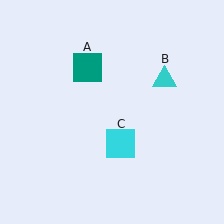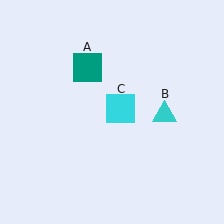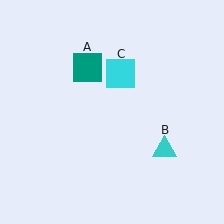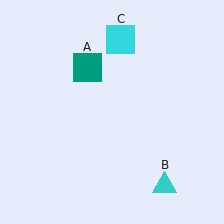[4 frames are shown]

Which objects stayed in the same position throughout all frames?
Teal square (object A) remained stationary.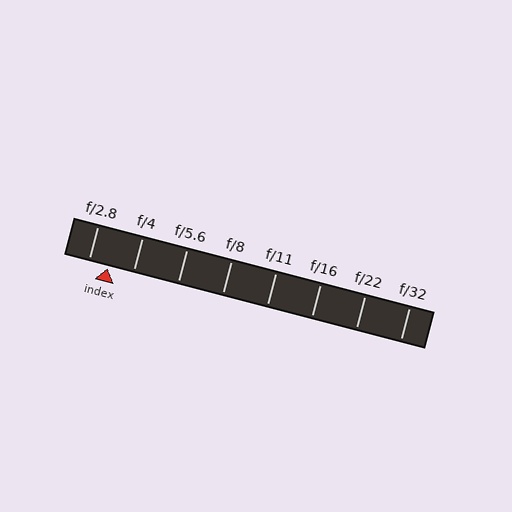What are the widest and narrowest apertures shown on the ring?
The widest aperture shown is f/2.8 and the narrowest is f/32.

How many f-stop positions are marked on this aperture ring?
There are 8 f-stop positions marked.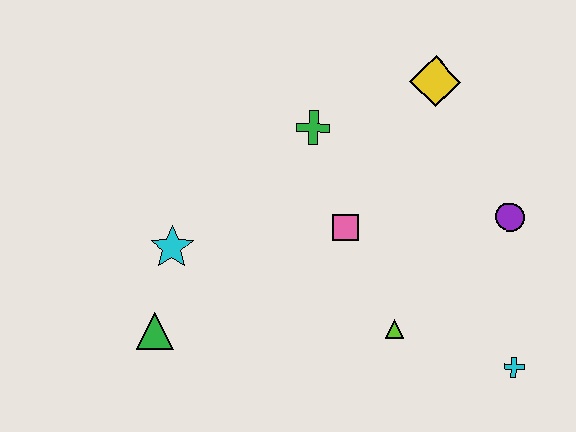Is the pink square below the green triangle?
No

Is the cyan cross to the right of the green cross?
Yes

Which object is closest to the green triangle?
The cyan star is closest to the green triangle.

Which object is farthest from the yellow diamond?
The green triangle is farthest from the yellow diamond.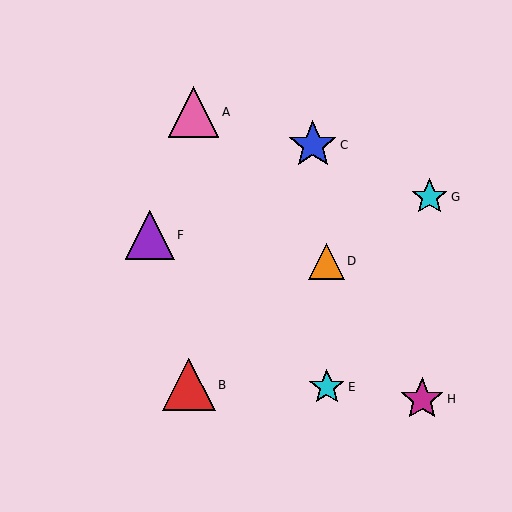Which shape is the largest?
The red triangle (labeled B) is the largest.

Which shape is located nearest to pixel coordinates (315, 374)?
The cyan star (labeled E) at (327, 387) is nearest to that location.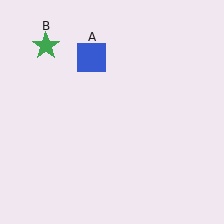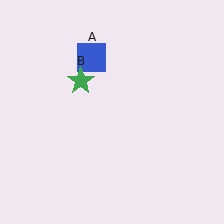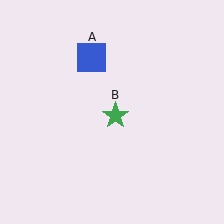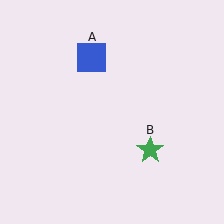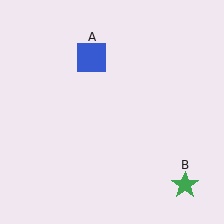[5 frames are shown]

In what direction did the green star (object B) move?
The green star (object B) moved down and to the right.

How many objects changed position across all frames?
1 object changed position: green star (object B).